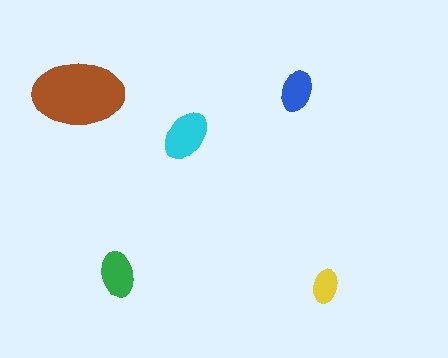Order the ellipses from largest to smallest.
the brown one, the cyan one, the green one, the blue one, the yellow one.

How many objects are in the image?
There are 5 objects in the image.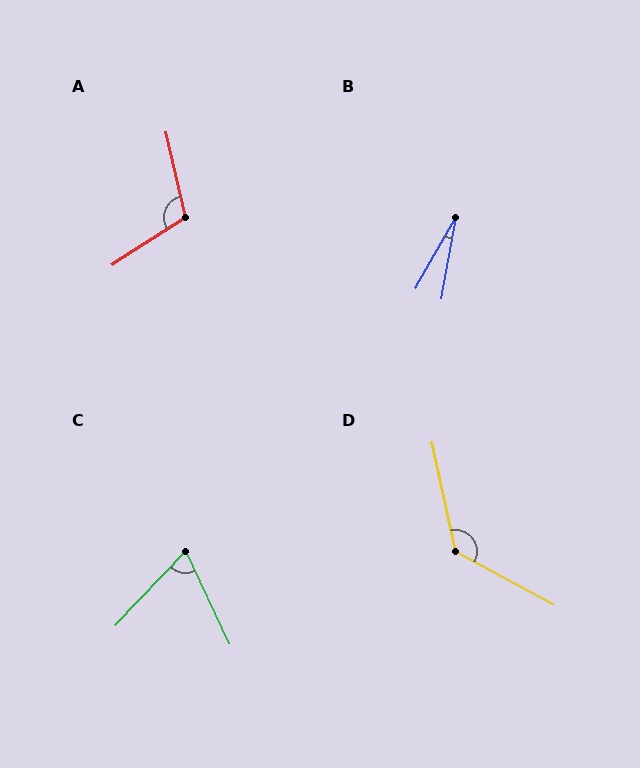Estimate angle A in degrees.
Approximately 110 degrees.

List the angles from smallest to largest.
B (20°), C (69°), A (110°), D (131°).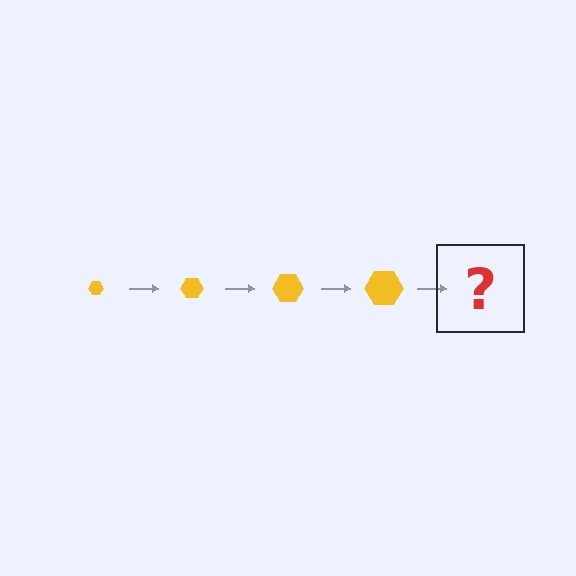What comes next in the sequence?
The next element should be a yellow hexagon, larger than the previous one.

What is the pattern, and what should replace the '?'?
The pattern is that the hexagon gets progressively larger each step. The '?' should be a yellow hexagon, larger than the previous one.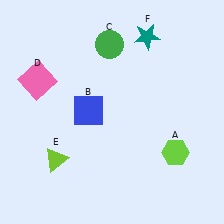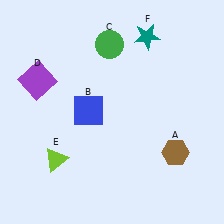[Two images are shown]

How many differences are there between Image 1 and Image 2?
There are 2 differences between the two images.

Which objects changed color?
A changed from lime to brown. D changed from pink to purple.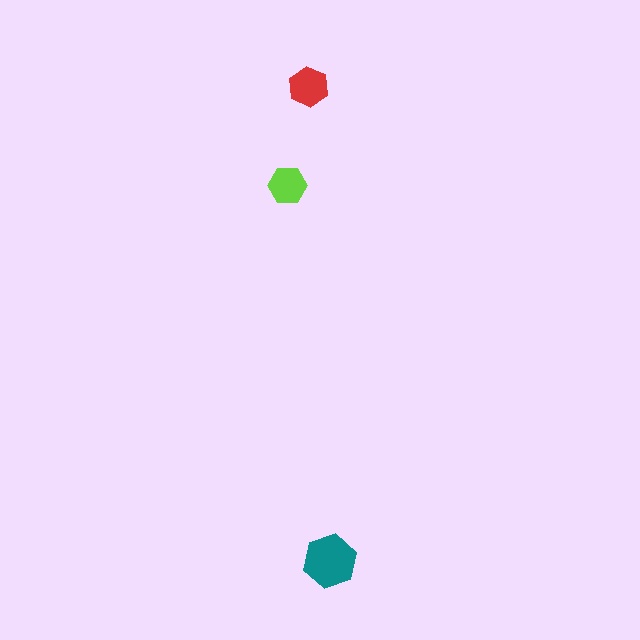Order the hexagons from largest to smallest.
the teal one, the red one, the lime one.